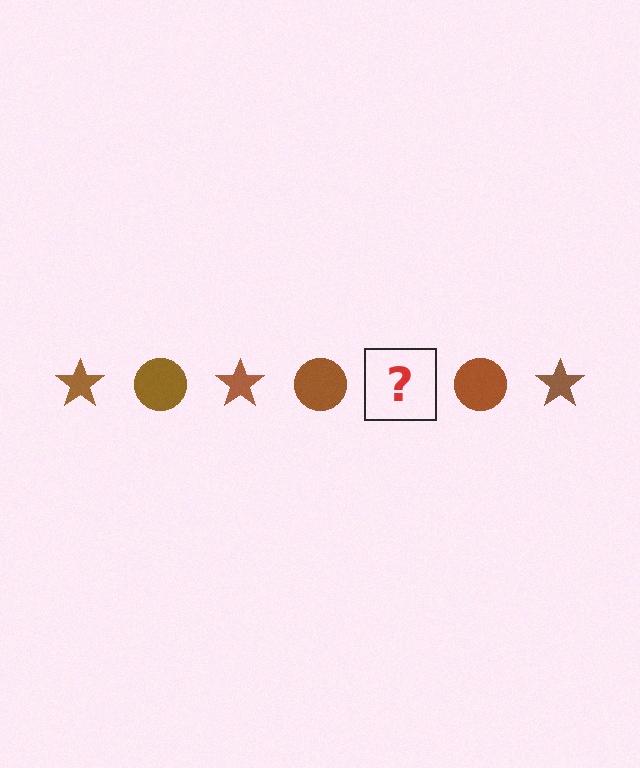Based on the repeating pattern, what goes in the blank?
The blank should be a brown star.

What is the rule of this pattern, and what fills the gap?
The rule is that the pattern cycles through star, circle shapes in brown. The gap should be filled with a brown star.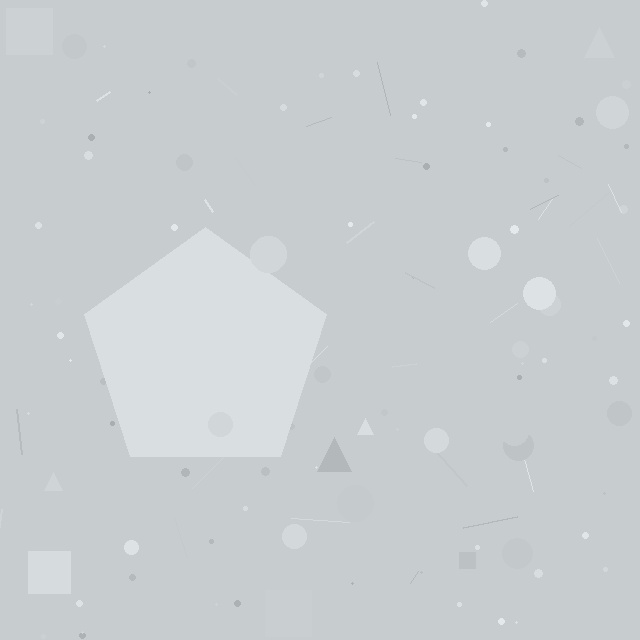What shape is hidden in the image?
A pentagon is hidden in the image.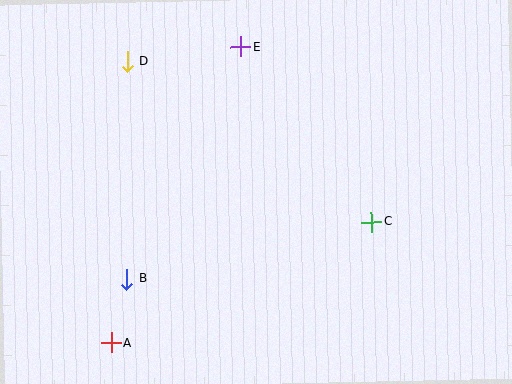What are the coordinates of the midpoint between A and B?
The midpoint between A and B is at (119, 311).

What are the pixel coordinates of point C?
Point C is at (371, 222).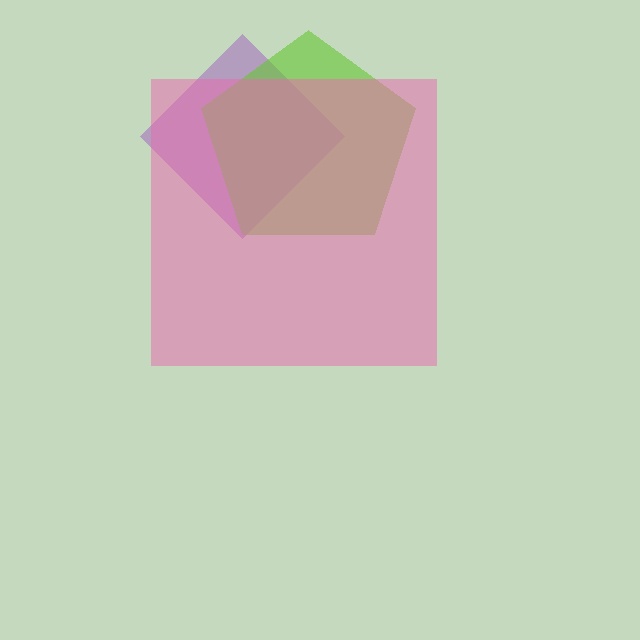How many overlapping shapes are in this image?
There are 3 overlapping shapes in the image.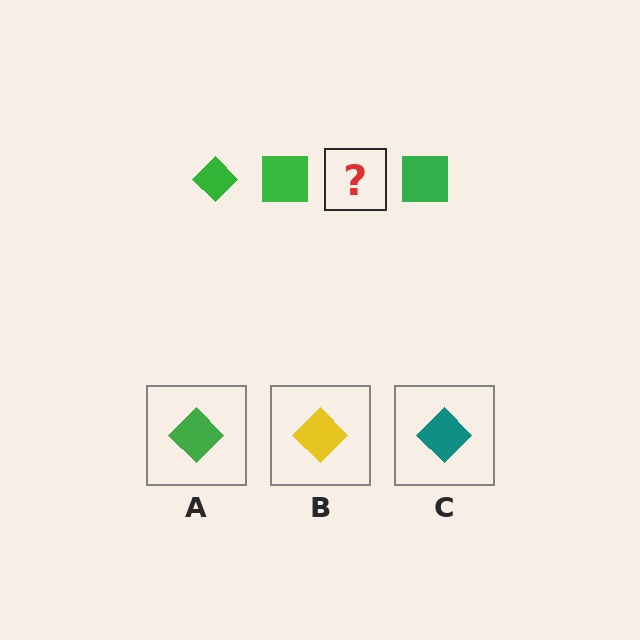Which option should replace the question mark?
Option A.